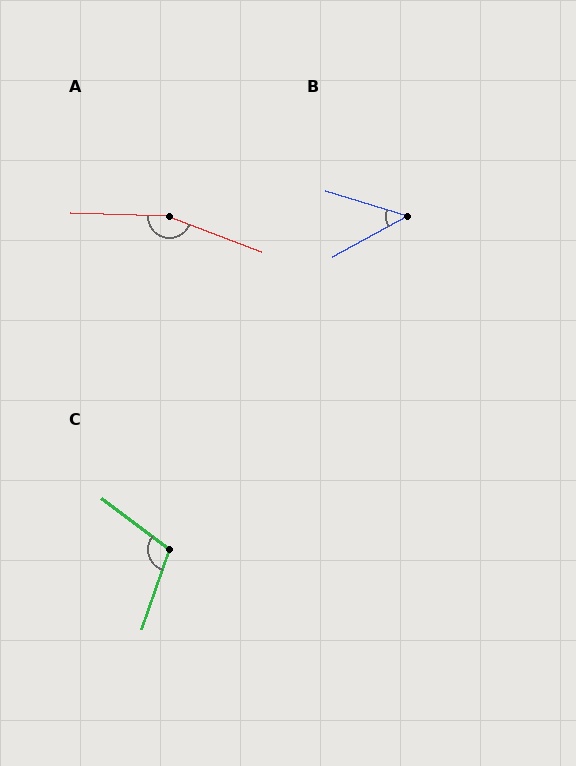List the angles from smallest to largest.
B (46°), C (109°), A (161°).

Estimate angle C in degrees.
Approximately 109 degrees.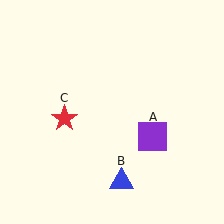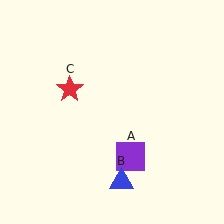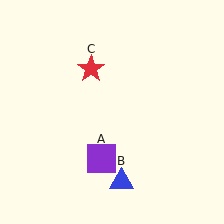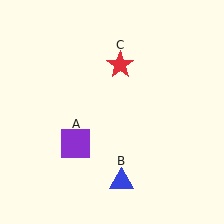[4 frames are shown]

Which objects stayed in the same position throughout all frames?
Blue triangle (object B) remained stationary.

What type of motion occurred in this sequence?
The purple square (object A), red star (object C) rotated clockwise around the center of the scene.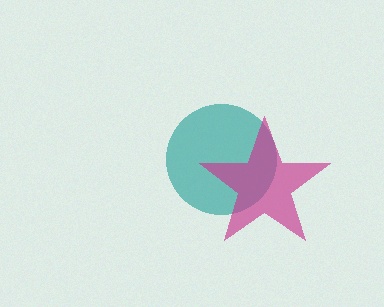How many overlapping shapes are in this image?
There are 2 overlapping shapes in the image.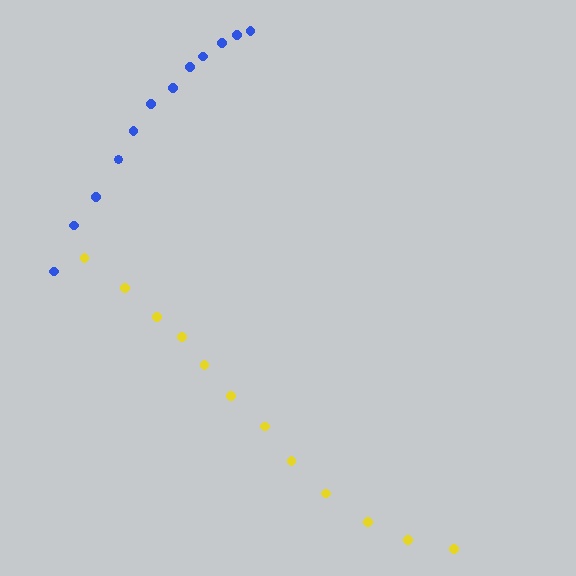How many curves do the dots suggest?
There are 2 distinct paths.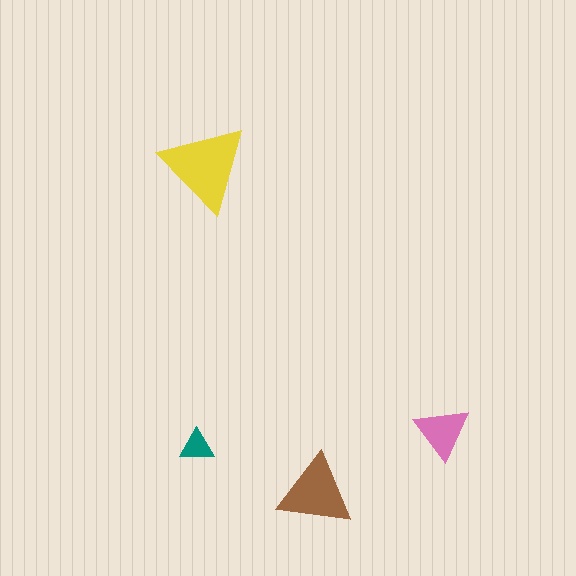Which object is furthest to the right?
The pink triangle is rightmost.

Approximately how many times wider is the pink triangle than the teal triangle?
About 1.5 times wider.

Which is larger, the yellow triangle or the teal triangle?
The yellow one.